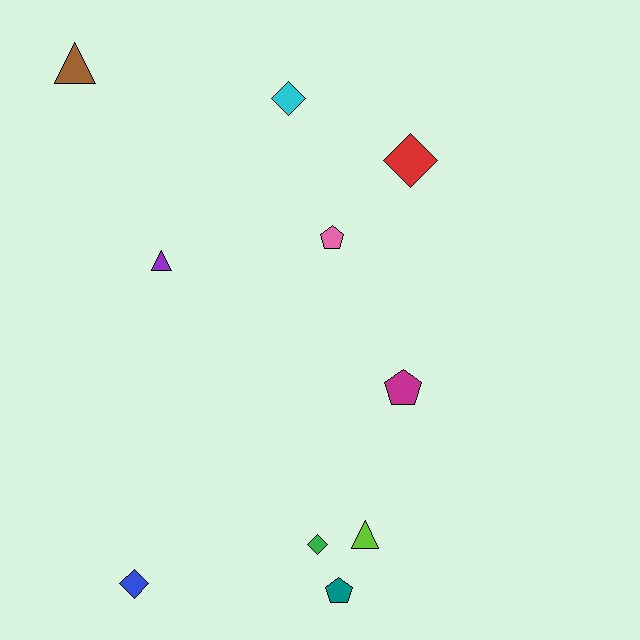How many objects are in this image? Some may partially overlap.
There are 10 objects.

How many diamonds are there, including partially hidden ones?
There are 4 diamonds.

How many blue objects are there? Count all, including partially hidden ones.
There is 1 blue object.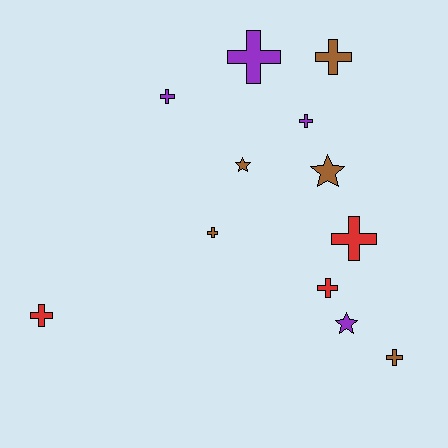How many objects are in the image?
There are 12 objects.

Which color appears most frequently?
Brown, with 5 objects.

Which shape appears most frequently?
Cross, with 9 objects.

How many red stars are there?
There are no red stars.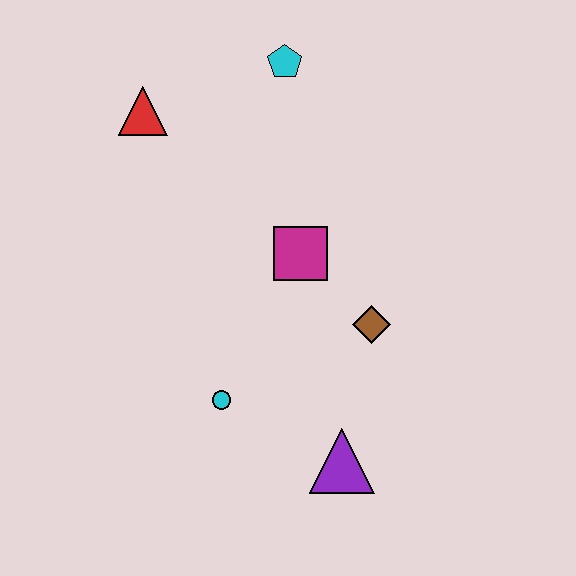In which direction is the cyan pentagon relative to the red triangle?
The cyan pentagon is to the right of the red triangle.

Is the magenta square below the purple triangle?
No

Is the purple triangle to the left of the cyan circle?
No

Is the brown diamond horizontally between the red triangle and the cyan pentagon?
No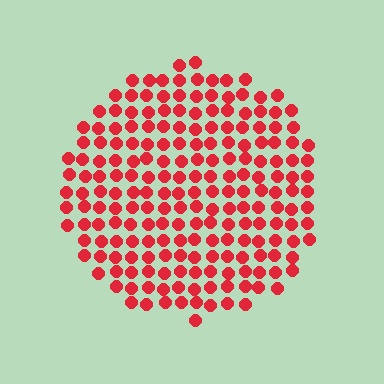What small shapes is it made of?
It is made of small circles.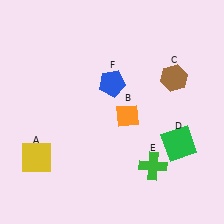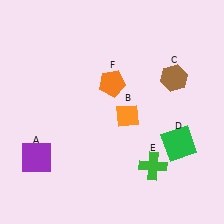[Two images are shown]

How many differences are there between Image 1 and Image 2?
There are 2 differences between the two images.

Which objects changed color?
A changed from yellow to purple. F changed from blue to orange.